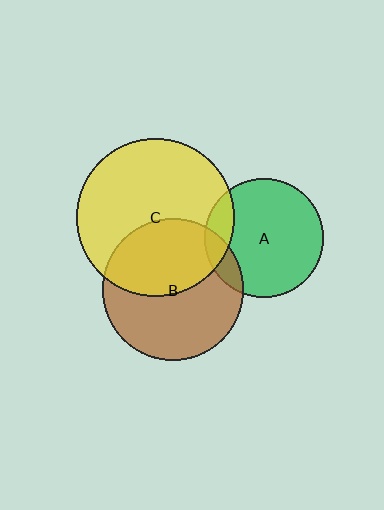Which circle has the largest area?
Circle C (yellow).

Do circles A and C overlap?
Yes.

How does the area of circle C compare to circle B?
Approximately 1.3 times.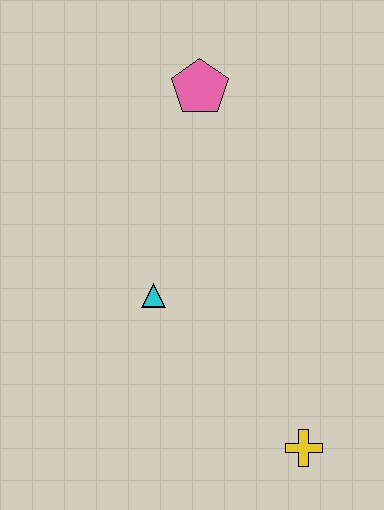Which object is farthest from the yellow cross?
The pink pentagon is farthest from the yellow cross.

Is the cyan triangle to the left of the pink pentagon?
Yes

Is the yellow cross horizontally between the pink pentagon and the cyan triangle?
No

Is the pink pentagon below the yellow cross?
No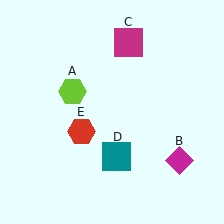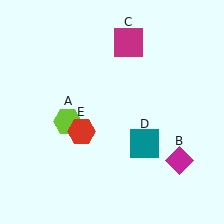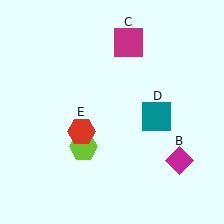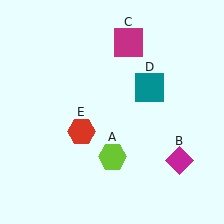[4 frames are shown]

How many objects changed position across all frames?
2 objects changed position: lime hexagon (object A), teal square (object D).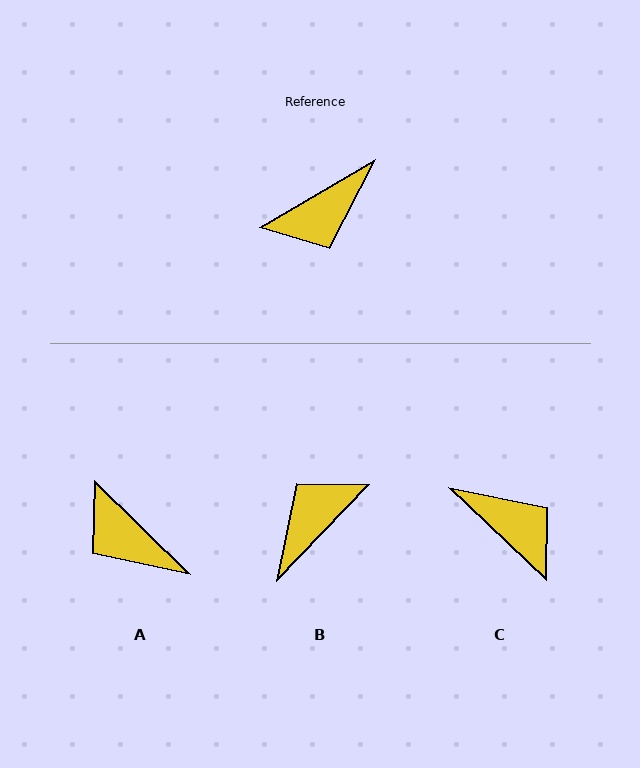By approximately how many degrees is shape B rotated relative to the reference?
Approximately 164 degrees clockwise.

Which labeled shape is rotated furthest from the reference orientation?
B, about 164 degrees away.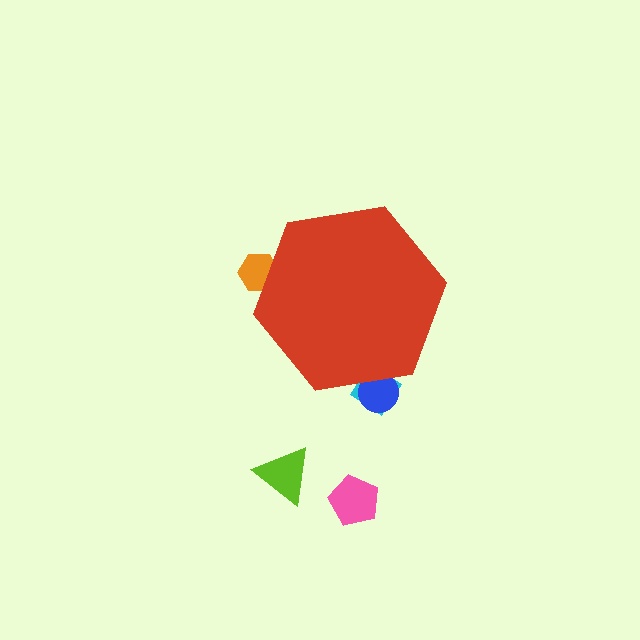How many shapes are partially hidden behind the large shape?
3 shapes are partially hidden.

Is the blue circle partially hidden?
Yes, the blue circle is partially hidden behind the red hexagon.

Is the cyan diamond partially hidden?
Yes, the cyan diamond is partially hidden behind the red hexagon.